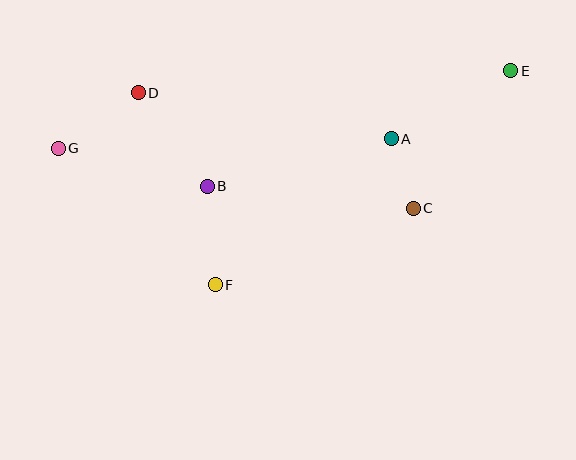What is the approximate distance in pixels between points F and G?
The distance between F and G is approximately 208 pixels.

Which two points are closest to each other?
Points A and C are closest to each other.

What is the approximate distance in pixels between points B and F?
The distance between B and F is approximately 99 pixels.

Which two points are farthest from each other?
Points E and G are farthest from each other.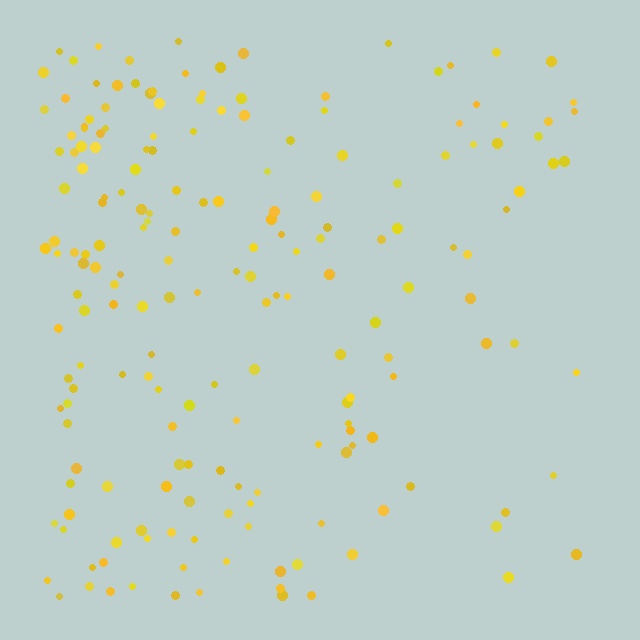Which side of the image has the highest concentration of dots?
The left.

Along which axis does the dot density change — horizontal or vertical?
Horizontal.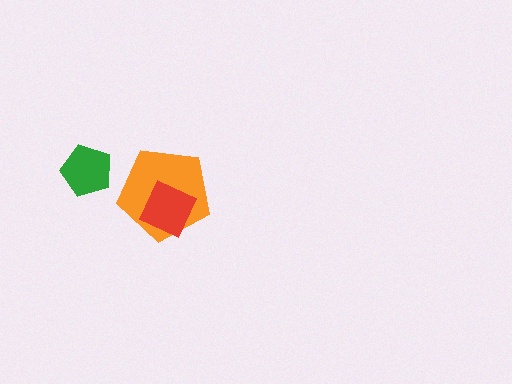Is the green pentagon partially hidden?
No, no other shape covers it.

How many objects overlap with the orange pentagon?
1 object overlaps with the orange pentagon.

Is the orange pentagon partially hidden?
Yes, it is partially covered by another shape.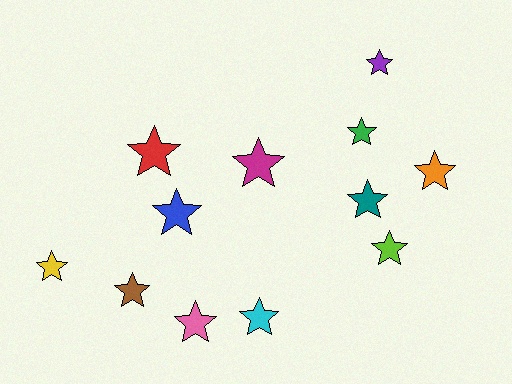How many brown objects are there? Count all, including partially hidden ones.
There is 1 brown object.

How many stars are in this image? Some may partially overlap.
There are 12 stars.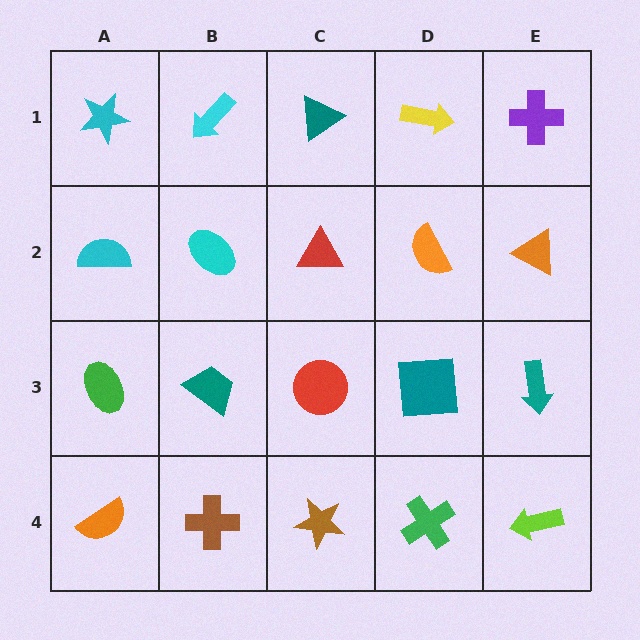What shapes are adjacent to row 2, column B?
A cyan arrow (row 1, column B), a teal trapezoid (row 3, column B), a cyan semicircle (row 2, column A), a red triangle (row 2, column C).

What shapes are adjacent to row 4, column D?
A teal square (row 3, column D), a brown star (row 4, column C), a lime arrow (row 4, column E).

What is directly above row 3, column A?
A cyan semicircle.